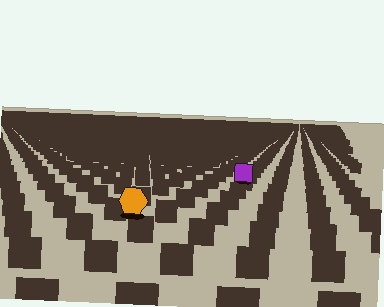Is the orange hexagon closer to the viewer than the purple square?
Yes. The orange hexagon is closer — you can tell from the texture gradient: the ground texture is coarser near it.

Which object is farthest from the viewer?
The purple square is farthest from the viewer. It appears smaller and the ground texture around it is denser.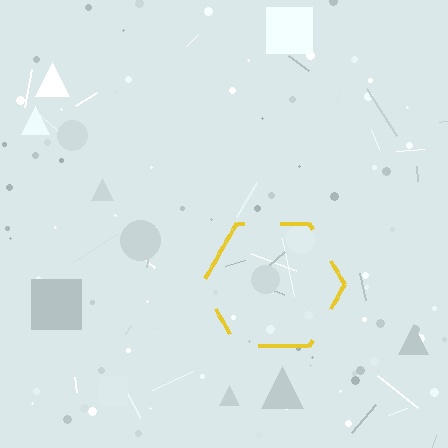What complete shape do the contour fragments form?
The contour fragments form a hexagon.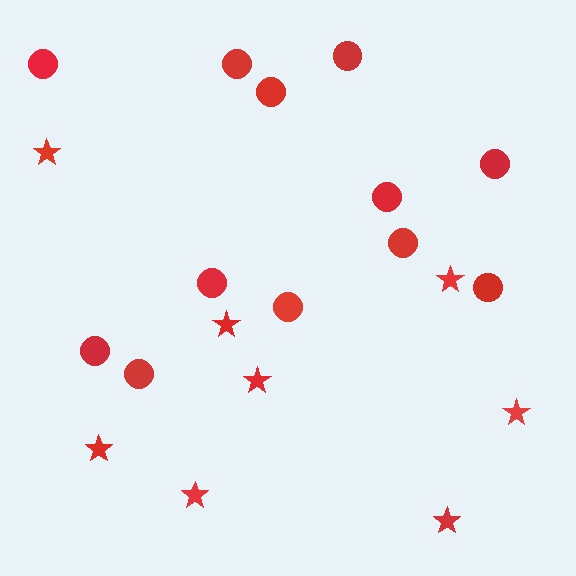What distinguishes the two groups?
There are 2 groups: one group of circles (12) and one group of stars (8).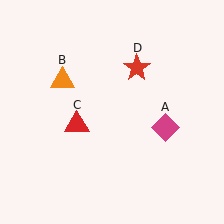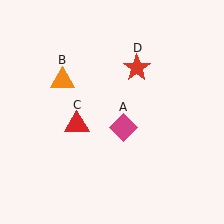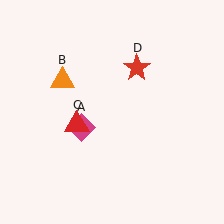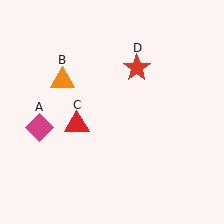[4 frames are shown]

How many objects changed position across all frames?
1 object changed position: magenta diamond (object A).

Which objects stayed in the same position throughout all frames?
Orange triangle (object B) and red triangle (object C) and red star (object D) remained stationary.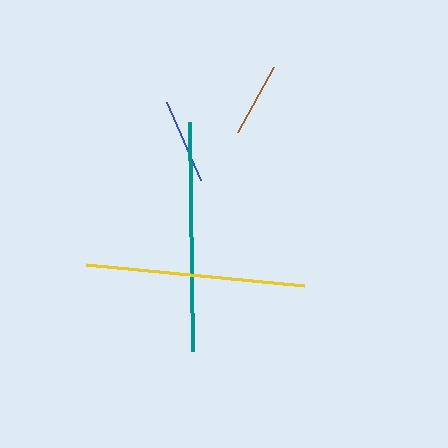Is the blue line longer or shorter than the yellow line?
The yellow line is longer than the blue line.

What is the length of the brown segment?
The brown segment is approximately 74 pixels long.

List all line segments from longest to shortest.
From longest to shortest: teal, yellow, blue, brown.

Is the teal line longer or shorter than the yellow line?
The teal line is longer than the yellow line.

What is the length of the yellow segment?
The yellow segment is approximately 219 pixels long.